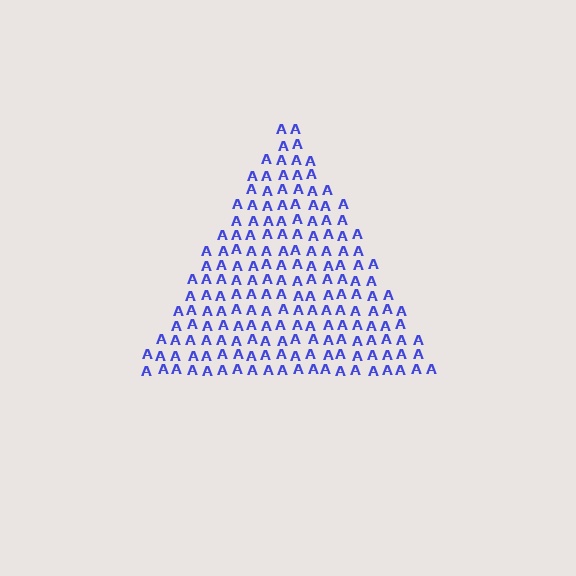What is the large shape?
The large shape is a triangle.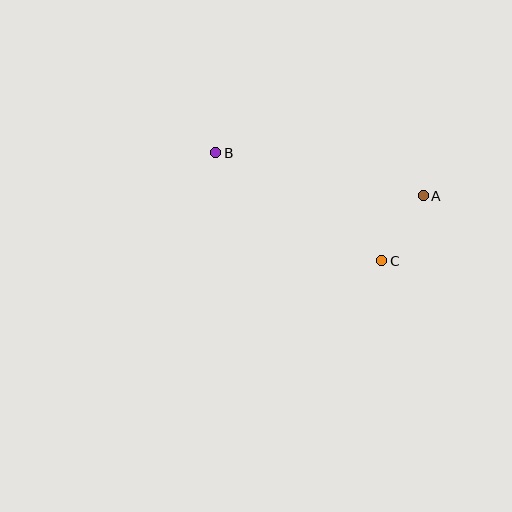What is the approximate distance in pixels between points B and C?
The distance between B and C is approximately 198 pixels.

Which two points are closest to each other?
Points A and C are closest to each other.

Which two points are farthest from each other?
Points A and B are farthest from each other.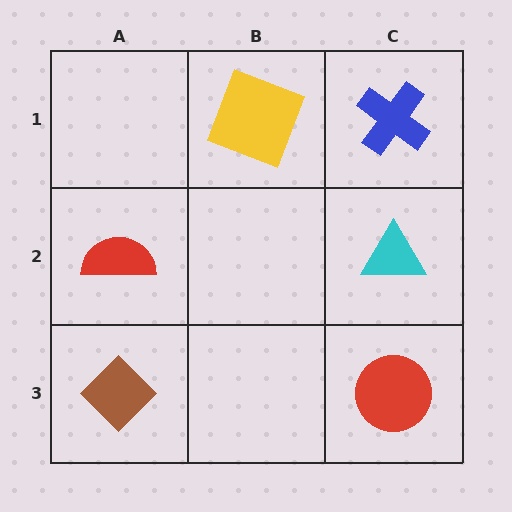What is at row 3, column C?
A red circle.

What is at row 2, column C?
A cyan triangle.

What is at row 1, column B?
A yellow square.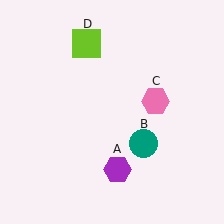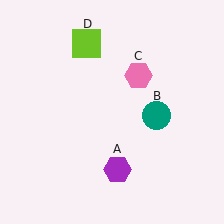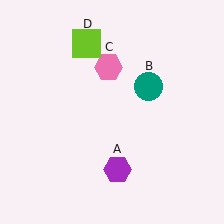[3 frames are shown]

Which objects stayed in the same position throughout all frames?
Purple hexagon (object A) and lime square (object D) remained stationary.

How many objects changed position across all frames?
2 objects changed position: teal circle (object B), pink hexagon (object C).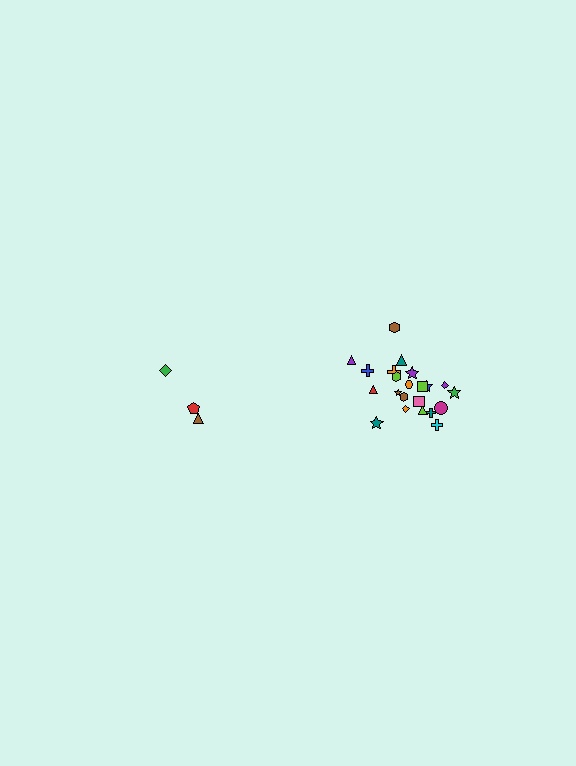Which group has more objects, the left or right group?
The right group.